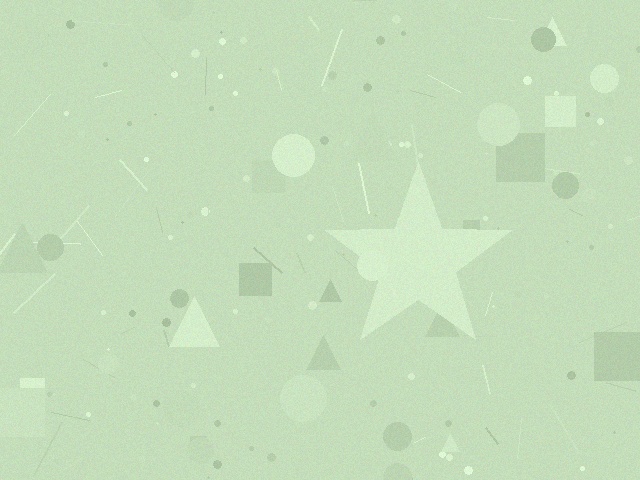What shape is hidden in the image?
A star is hidden in the image.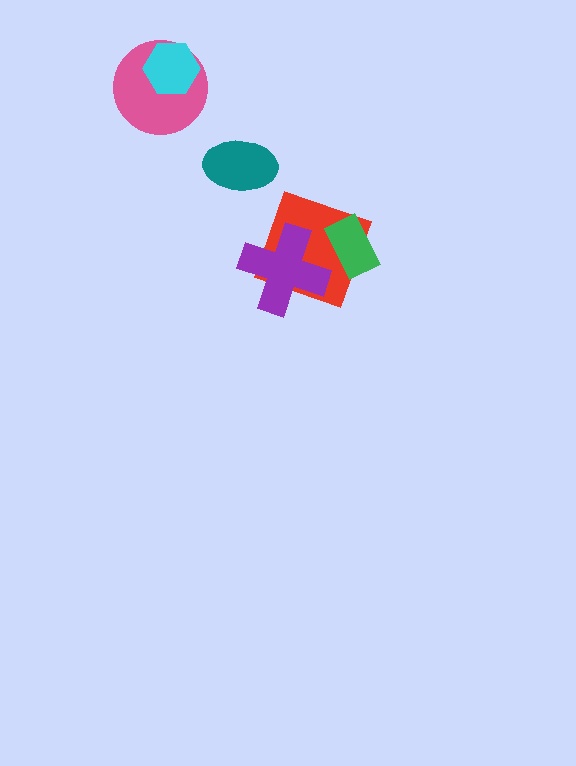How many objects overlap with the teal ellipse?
0 objects overlap with the teal ellipse.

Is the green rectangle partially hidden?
No, no other shape covers it.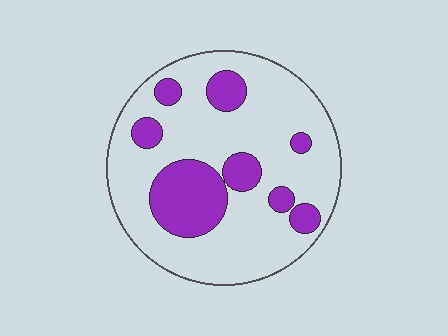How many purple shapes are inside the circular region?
8.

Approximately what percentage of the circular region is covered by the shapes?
Approximately 25%.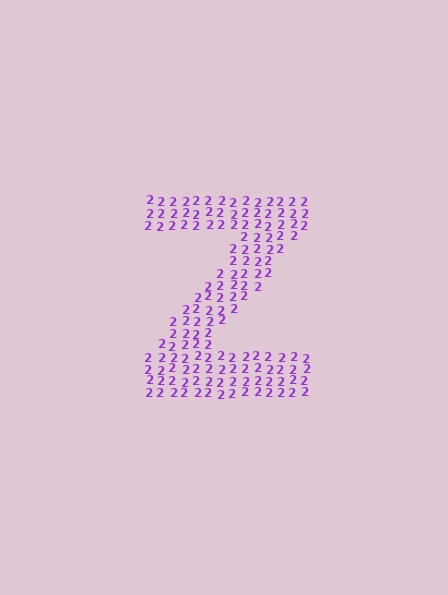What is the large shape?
The large shape is the letter Z.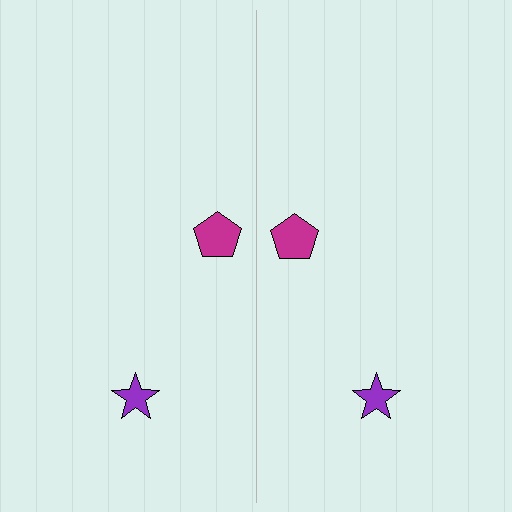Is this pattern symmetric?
Yes, this pattern has bilateral (reflection) symmetry.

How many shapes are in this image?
There are 4 shapes in this image.